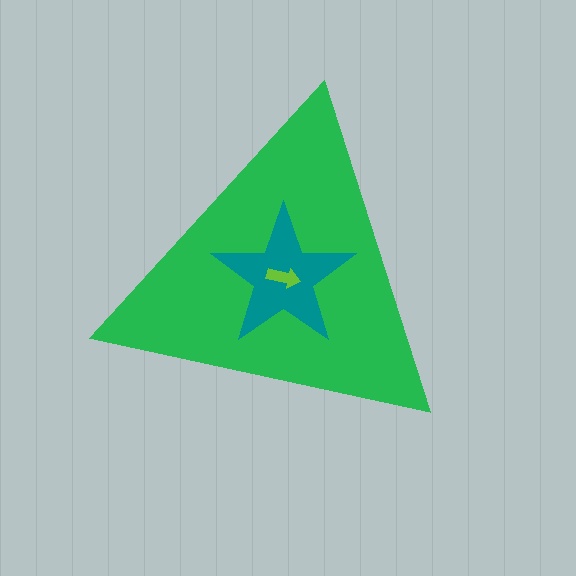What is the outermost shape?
The green triangle.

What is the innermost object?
The lime arrow.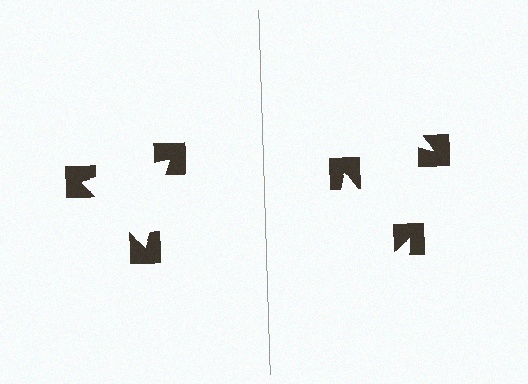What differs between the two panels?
The notched squares are positioned identically on both sides; only the wedge orientations differ. On the left they align to a triangle; on the right they are misaligned.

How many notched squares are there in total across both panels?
6 — 3 on each side.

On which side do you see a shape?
An illusory triangle appears on the left side. On the right side the wedge cuts are rotated, so no coherent shape forms.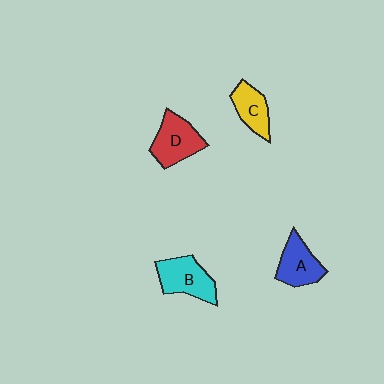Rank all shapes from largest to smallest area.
From largest to smallest: B (cyan), D (red), A (blue), C (yellow).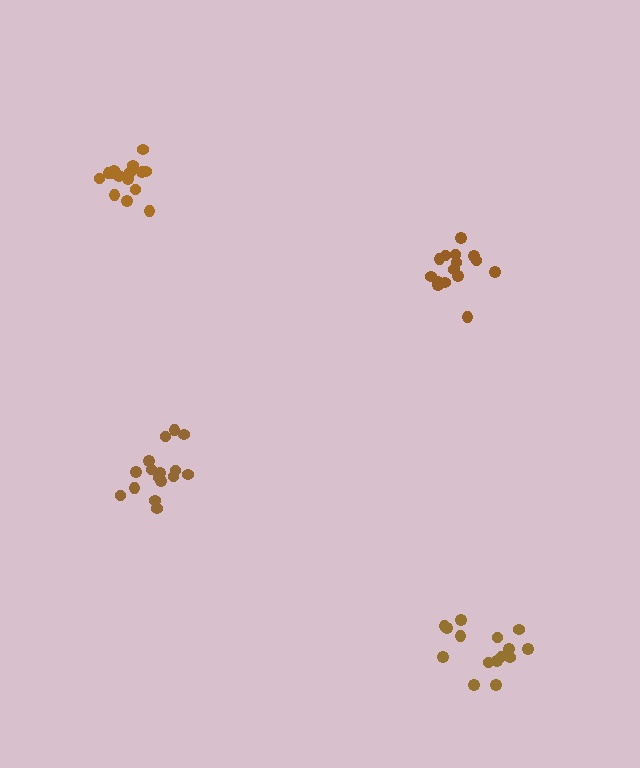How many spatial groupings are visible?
There are 4 spatial groupings.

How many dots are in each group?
Group 1: 16 dots, Group 2: 15 dots, Group 3: 15 dots, Group 4: 15 dots (61 total).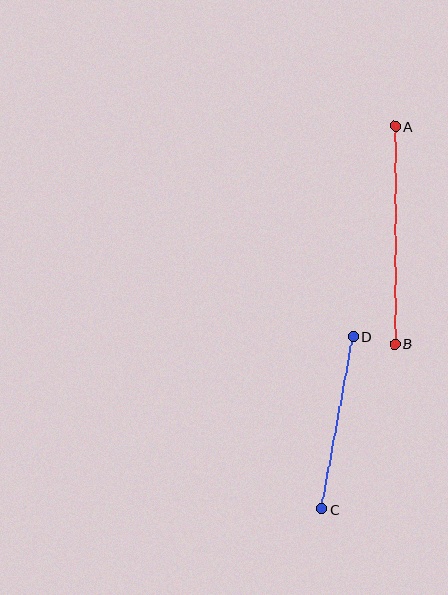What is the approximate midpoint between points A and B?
The midpoint is at approximately (395, 235) pixels.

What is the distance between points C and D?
The distance is approximately 175 pixels.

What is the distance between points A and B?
The distance is approximately 218 pixels.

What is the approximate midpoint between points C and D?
The midpoint is at approximately (337, 423) pixels.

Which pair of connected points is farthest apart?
Points A and B are farthest apart.